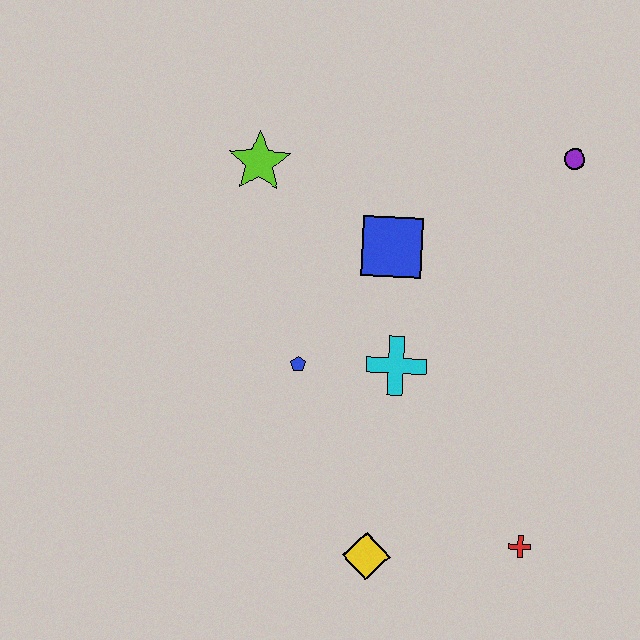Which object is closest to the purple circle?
The blue square is closest to the purple circle.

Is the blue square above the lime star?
No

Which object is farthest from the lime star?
The red cross is farthest from the lime star.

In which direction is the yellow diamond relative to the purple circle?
The yellow diamond is below the purple circle.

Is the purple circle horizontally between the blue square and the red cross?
No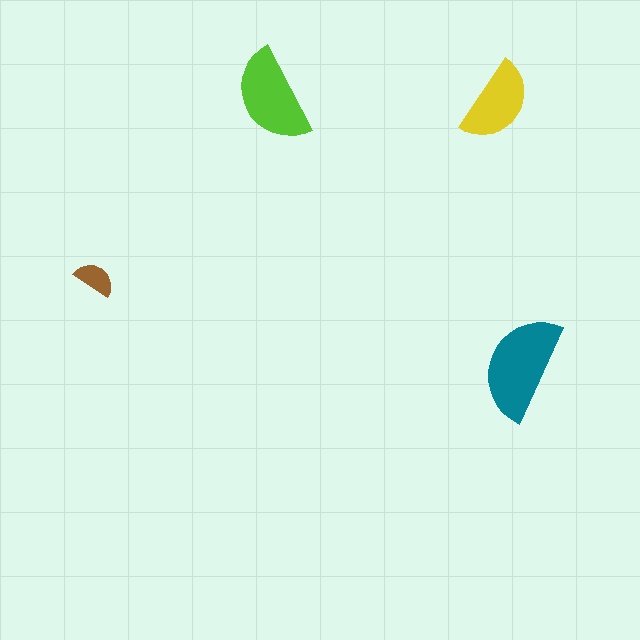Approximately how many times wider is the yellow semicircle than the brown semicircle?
About 2 times wider.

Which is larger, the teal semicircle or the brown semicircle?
The teal one.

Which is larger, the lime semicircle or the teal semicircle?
The teal one.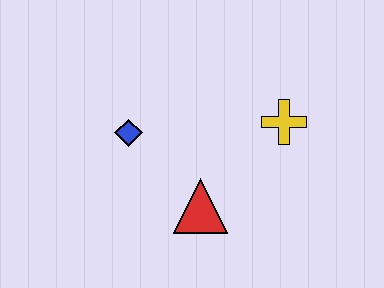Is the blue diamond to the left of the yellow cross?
Yes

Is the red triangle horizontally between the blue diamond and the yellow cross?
Yes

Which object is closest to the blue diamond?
The red triangle is closest to the blue diamond.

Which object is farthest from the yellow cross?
The blue diamond is farthest from the yellow cross.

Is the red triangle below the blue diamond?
Yes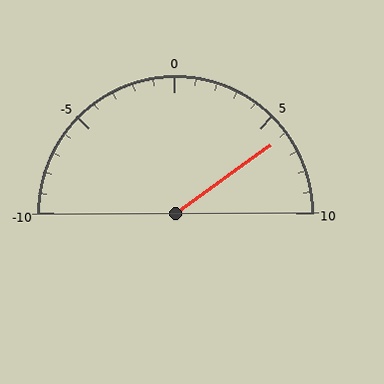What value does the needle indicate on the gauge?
The needle indicates approximately 6.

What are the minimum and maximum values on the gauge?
The gauge ranges from -10 to 10.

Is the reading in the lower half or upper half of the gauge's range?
The reading is in the upper half of the range (-10 to 10).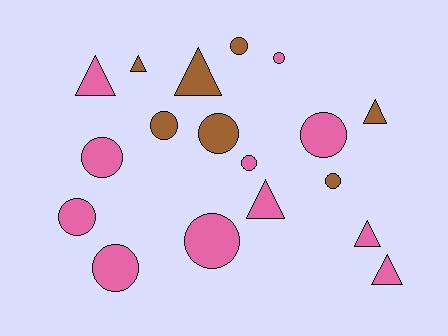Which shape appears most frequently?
Circle, with 11 objects.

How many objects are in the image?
There are 18 objects.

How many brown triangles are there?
There are 3 brown triangles.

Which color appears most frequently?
Pink, with 11 objects.